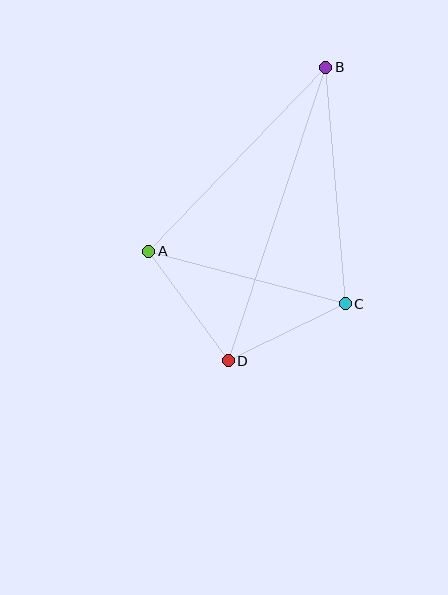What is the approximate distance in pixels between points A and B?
The distance between A and B is approximately 255 pixels.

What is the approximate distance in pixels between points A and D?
The distance between A and D is approximately 136 pixels.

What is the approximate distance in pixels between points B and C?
The distance between B and C is approximately 237 pixels.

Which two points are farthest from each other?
Points B and D are farthest from each other.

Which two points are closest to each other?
Points C and D are closest to each other.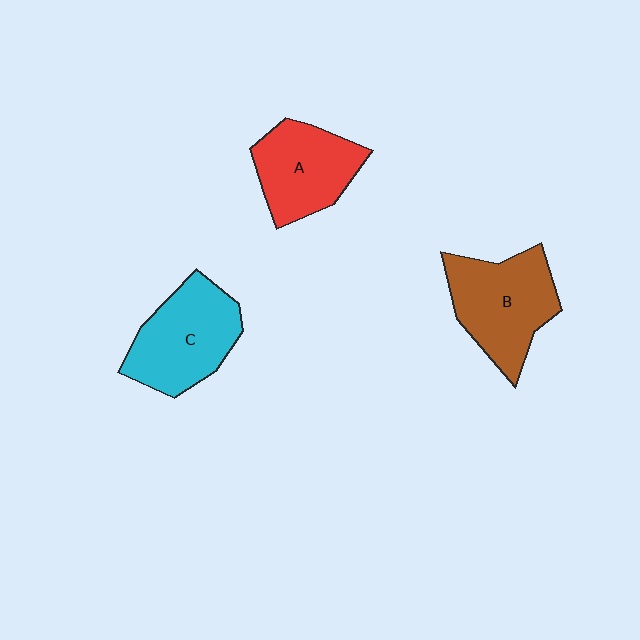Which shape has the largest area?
Shape B (brown).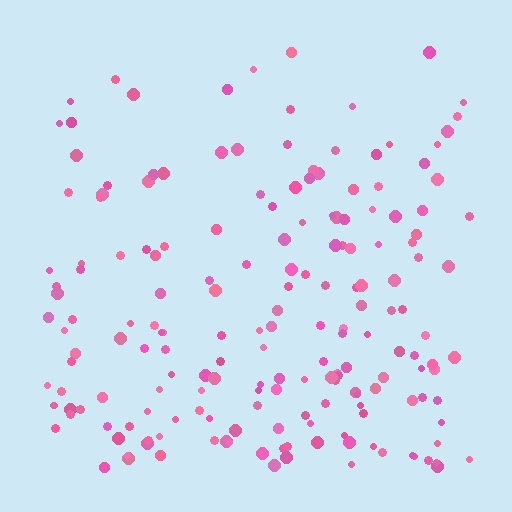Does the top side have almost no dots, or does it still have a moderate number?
Still a moderate number, just noticeably fewer than the bottom.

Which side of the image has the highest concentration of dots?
The bottom.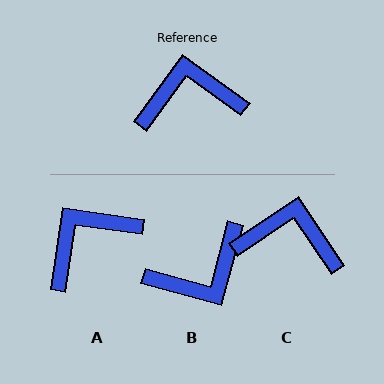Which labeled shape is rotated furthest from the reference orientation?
B, about 159 degrees away.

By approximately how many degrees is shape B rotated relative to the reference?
Approximately 159 degrees clockwise.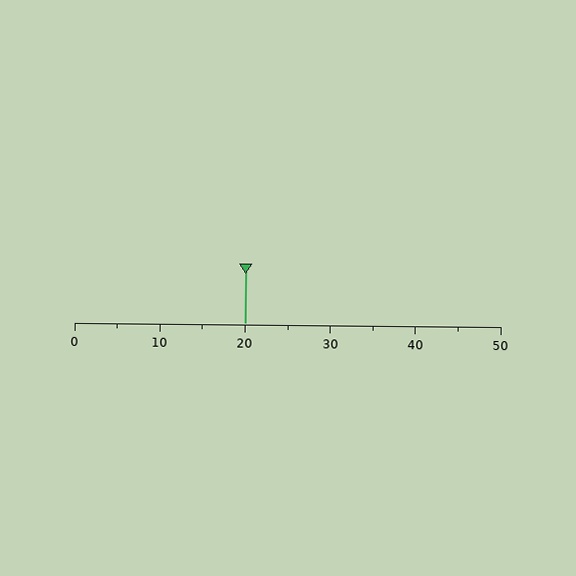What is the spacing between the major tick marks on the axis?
The major ticks are spaced 10 apart.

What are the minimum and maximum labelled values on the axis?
The axis runs from 0 to 50.